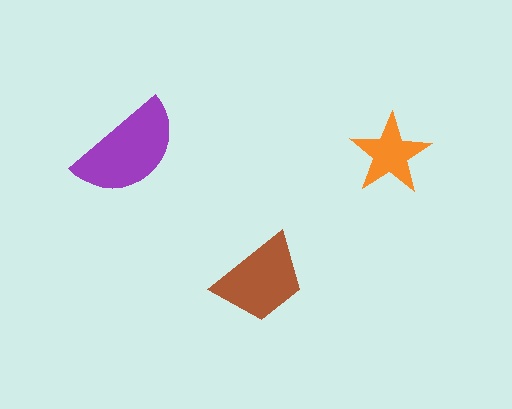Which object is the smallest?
The orange star.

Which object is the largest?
The purple semicircle.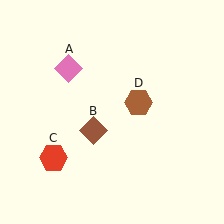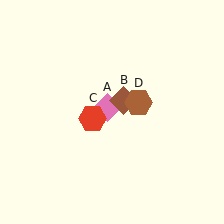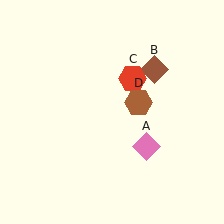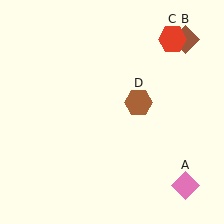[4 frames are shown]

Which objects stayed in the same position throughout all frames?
Brown hexagon (object D) remained stationary.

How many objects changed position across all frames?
3 objects changed position: pink diamond (object A), brown diamond (object B), red hexagon (object C).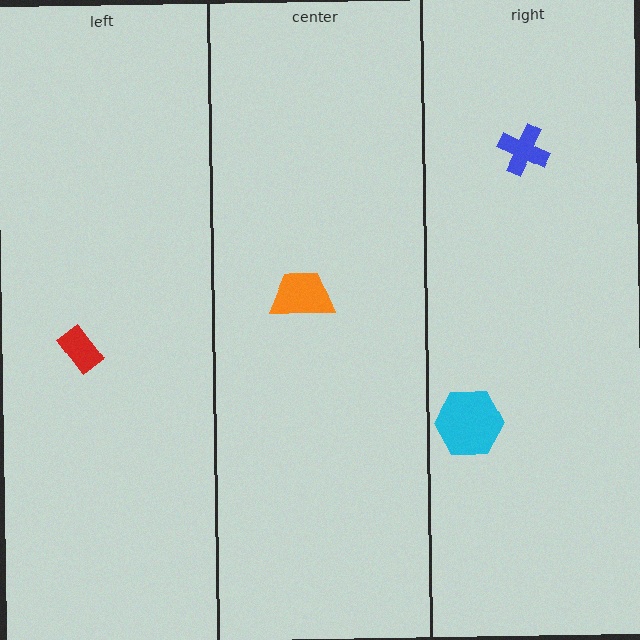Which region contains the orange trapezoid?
The center region.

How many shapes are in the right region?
2.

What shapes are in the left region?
The red rectangle.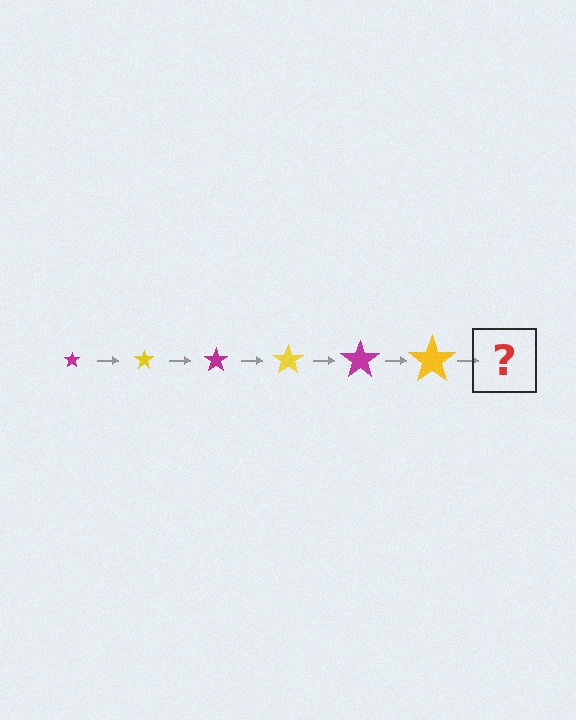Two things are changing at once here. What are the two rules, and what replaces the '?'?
The two rules are that the star grows larger each step and the color cycles through magenta and yellow. The '?' should be a magenta star, larger than the previous one.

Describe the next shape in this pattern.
It should be a magenta star, larger than the previous one.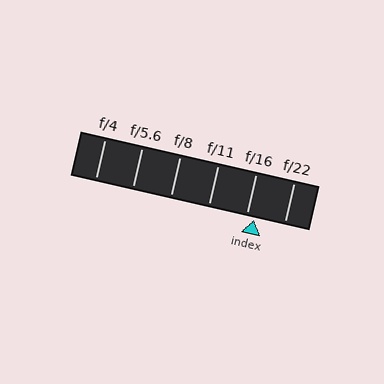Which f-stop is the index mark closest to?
The index mark is closest to f/16.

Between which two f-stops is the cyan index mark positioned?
The index mark is between f/16 and f/22.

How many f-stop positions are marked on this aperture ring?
There are 6 f-stop positions marked.